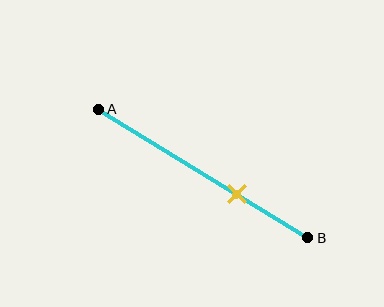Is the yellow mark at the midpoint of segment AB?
No, the mark is at about 65% from A, not at the 50% midpoint.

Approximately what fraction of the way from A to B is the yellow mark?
The yellow mark is approximately 65% of the way from A to B.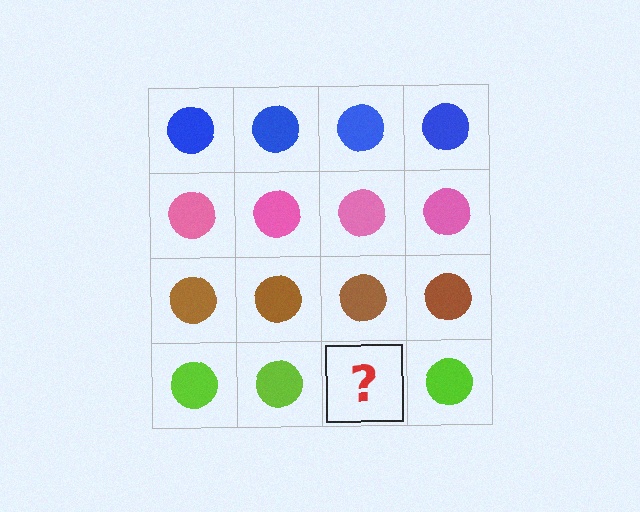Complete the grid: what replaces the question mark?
The question mark should be replaced with a lime circle.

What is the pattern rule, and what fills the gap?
The rule is that each row has a consistent color. The gap should be filled with a lime circle.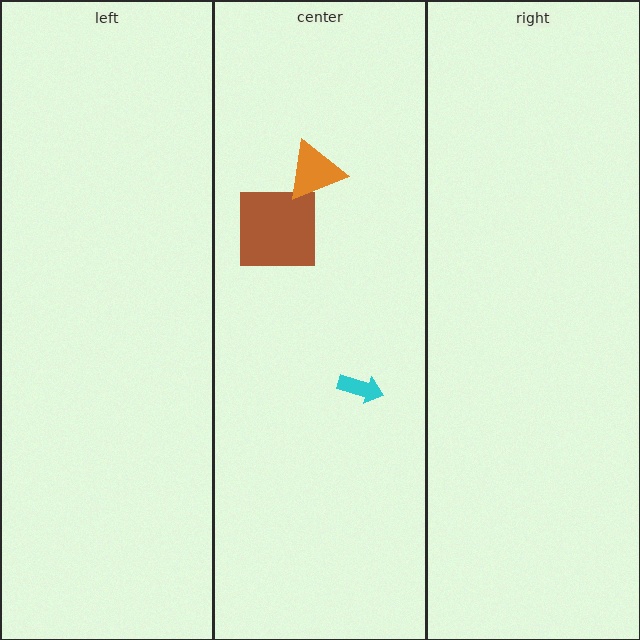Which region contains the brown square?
The center region.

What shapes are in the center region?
The cyan arrow, the brown square, the orange triangle.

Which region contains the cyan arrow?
The center region.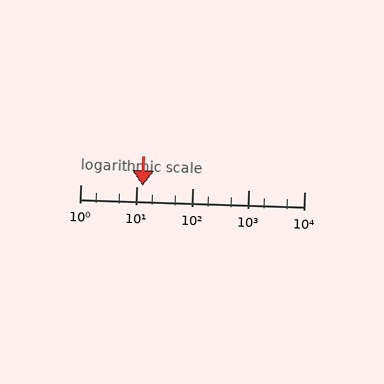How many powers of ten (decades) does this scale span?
The scale spans 4 decades, from 1 to 10000.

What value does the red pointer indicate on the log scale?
The pointer indicates approximately 13.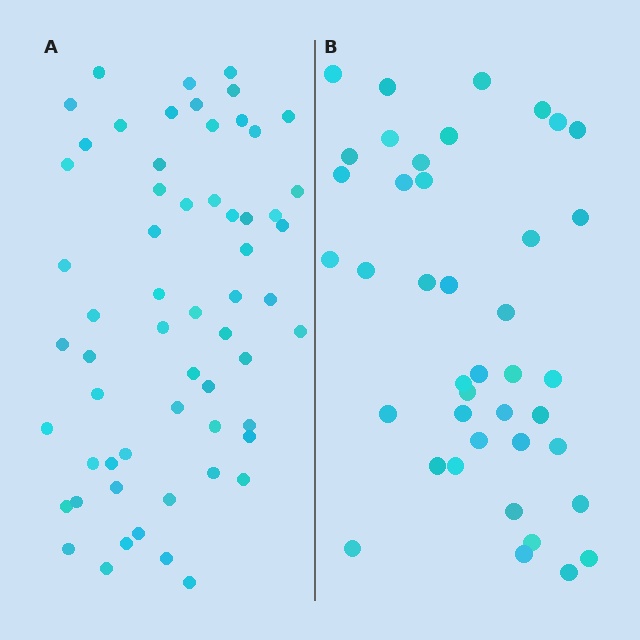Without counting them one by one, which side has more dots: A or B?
Region A (the left region) has more dots.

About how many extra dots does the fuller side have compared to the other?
Region A has approximately 20 more dots than region B.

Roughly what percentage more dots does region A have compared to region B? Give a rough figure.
About 45% more.